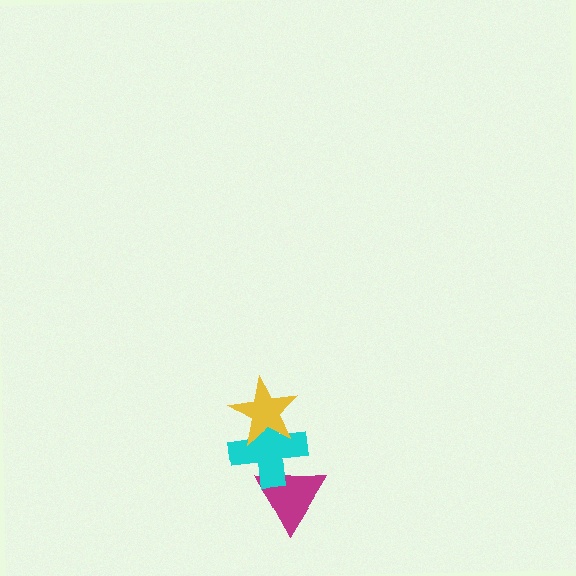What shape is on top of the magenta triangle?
The cyan cross is on top of the magenta triangle.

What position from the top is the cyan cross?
The cyan cross is 2nd from the top.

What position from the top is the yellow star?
The yellow star is 1st from the top.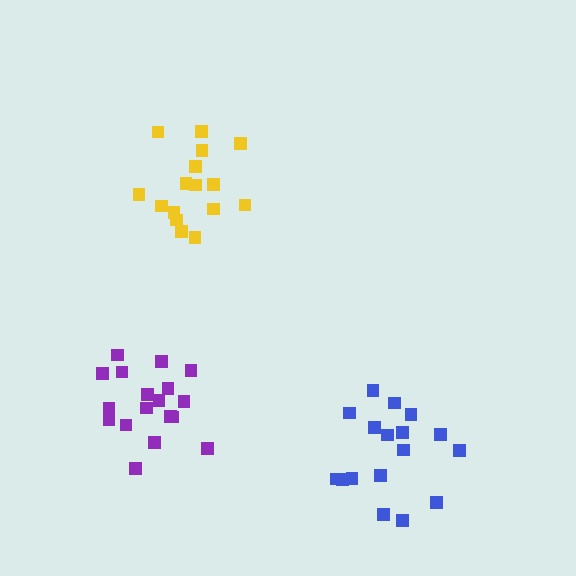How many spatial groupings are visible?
There are 3 spatial groupings.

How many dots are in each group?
Group 1: 17 dots, Group 2: 16 dots, Group 3: 18 dots (51 total).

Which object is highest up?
The yellow cluster is topmost.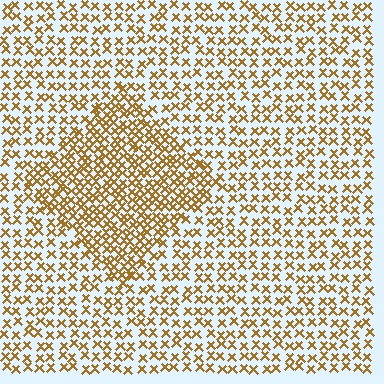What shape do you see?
I see a diamond.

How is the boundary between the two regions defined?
The boundary is defined by a change in element density (approximately 1.8x ratio). All elements are the same color, size, and shape.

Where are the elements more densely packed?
The elements are more densely packed inside the diamond boundary.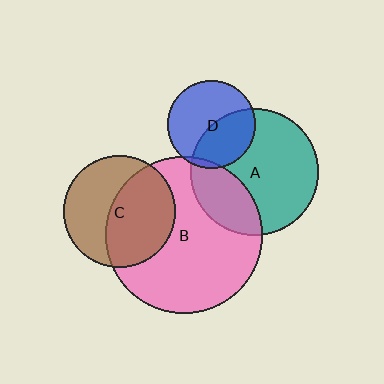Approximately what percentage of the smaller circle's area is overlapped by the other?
Approximately 55%.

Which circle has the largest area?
Circle B (pink).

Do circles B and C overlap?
Yes.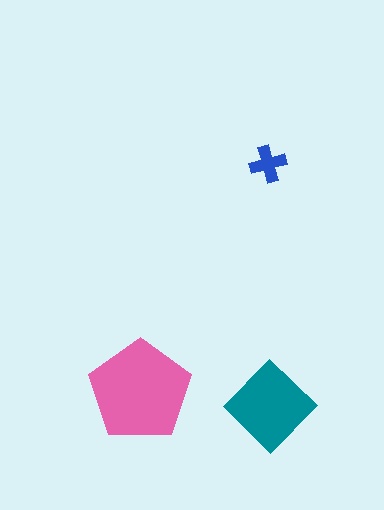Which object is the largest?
The pink pentagon.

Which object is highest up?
The blue cross is topmost.